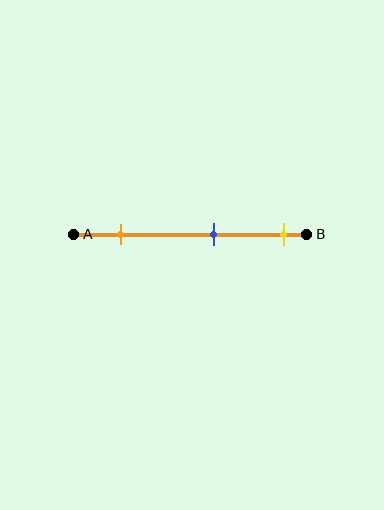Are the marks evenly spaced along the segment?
Yes, the marks are approximately evenly spaced.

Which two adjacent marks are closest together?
The blue and yellow marks are the closest adjacent pair.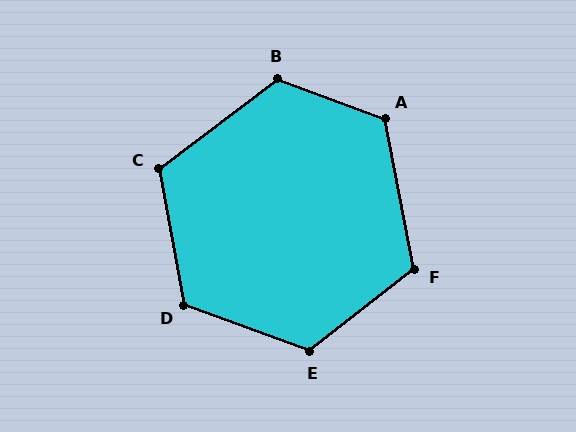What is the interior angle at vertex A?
Approximately 121 degrees (obtuse).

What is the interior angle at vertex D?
Approximately 120 degrees (obtuse).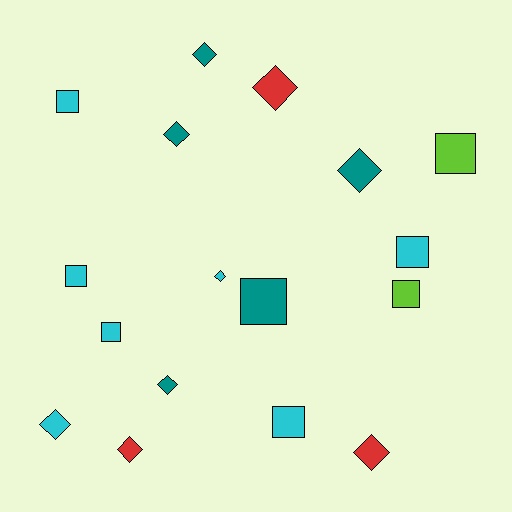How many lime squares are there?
There are 2 lime squares.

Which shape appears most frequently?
Diamond, with 9 objects.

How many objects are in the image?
There are 17 objects.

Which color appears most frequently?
Cyan, with 7 objects.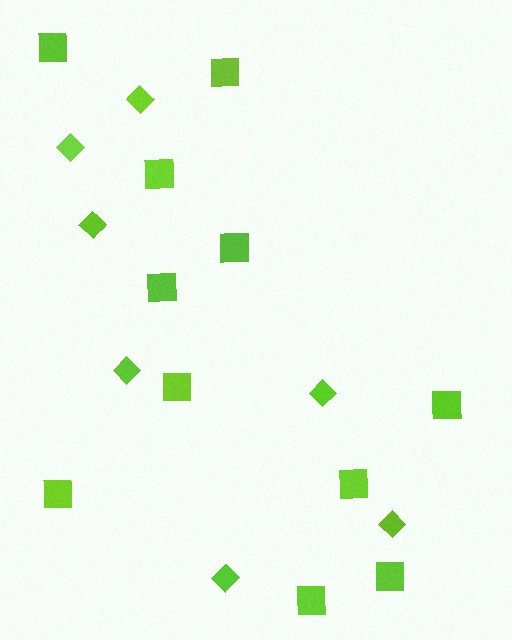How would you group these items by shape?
There are 2 groups: one group of diamonds (7) and one group of squares (11).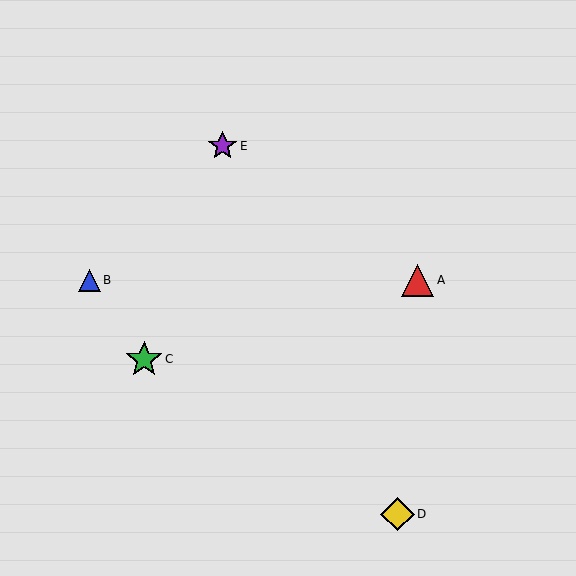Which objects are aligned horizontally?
Objects A, B are aligned horizontally.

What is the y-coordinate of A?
Object A is at y≈280.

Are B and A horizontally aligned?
Yes, both are at y≈280.